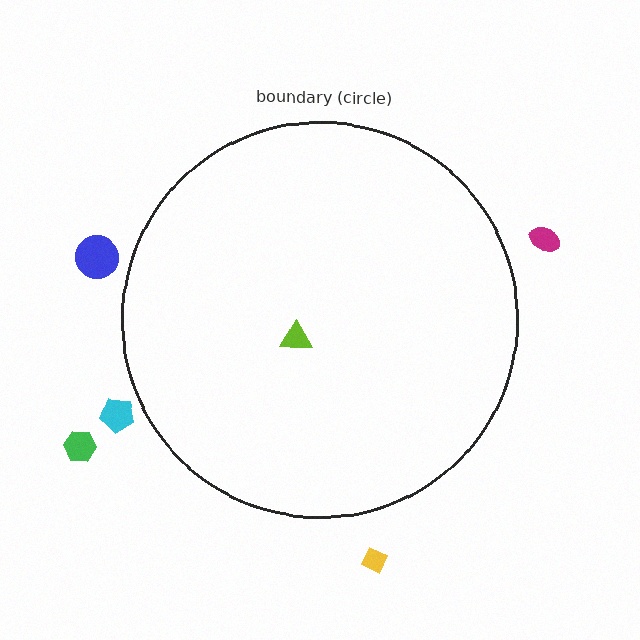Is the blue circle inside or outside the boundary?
Outside.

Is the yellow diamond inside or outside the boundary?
Outside.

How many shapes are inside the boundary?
1 inside, 5 outside.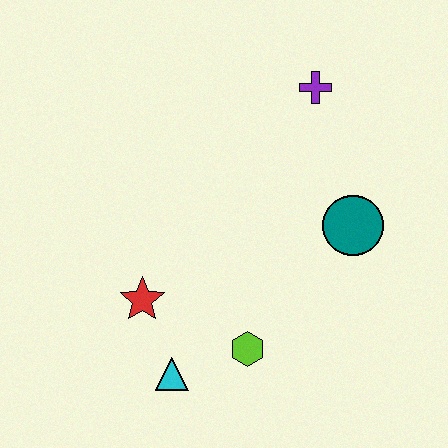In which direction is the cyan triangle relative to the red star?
The cyan triangle is below the red star.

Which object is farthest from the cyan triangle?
The purple cross is farthest from the cyan triangle.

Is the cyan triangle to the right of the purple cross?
No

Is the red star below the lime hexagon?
No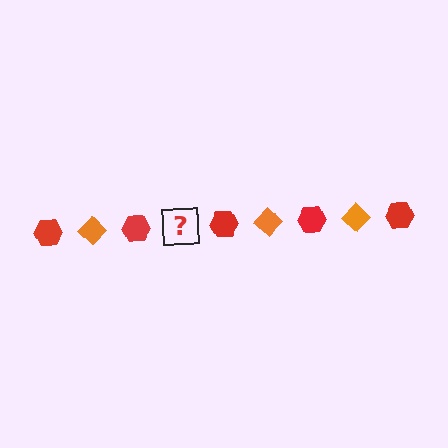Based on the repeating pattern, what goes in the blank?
The blank should be an orange diamond.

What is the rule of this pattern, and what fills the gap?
The rule is that the pattern alternates between red hexagon and orange diamond. The gap should be filled with an orange diamond.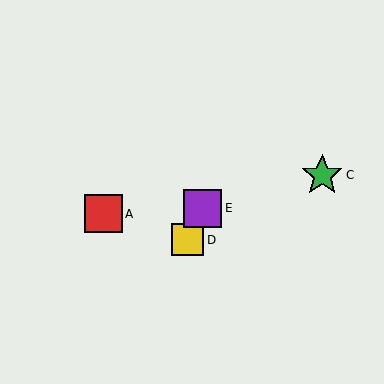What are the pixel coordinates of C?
Object C is at (322, 175).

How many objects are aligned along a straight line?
3 objects (B, D, E) are aligned along a straight line.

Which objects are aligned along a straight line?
Objects B, D, E are aligned along a straight line.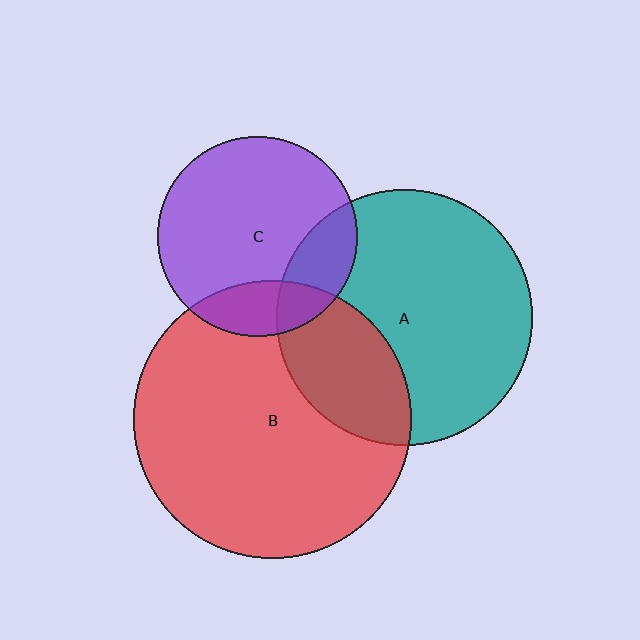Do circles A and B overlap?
Yes.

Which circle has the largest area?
Circle B (red).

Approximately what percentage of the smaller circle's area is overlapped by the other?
Approximately 30%.